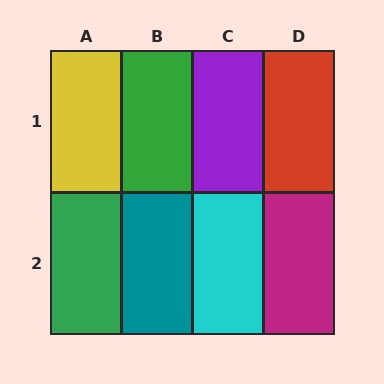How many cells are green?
2 cells are green.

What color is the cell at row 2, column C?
Cyan.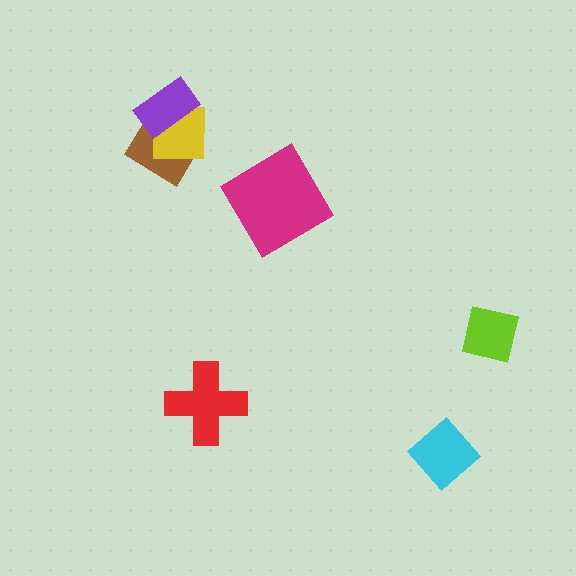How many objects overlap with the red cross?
0 objects overlap with the red cross.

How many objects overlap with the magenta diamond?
0 objects overlap with the magenta diamond.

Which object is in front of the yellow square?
The purple rectangle is in front of the yellow square.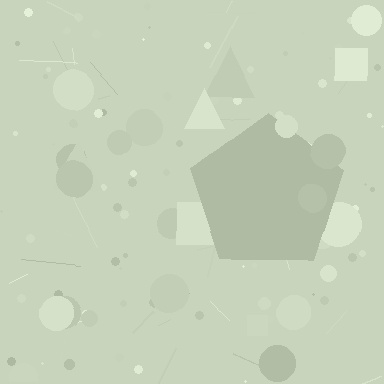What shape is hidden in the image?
A pentagon is hidden in the image.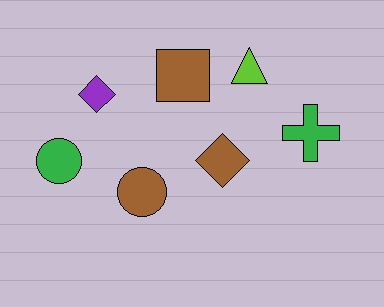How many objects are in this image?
There are 7 objects.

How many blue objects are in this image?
There are no blue objects.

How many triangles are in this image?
There is 1 triangle.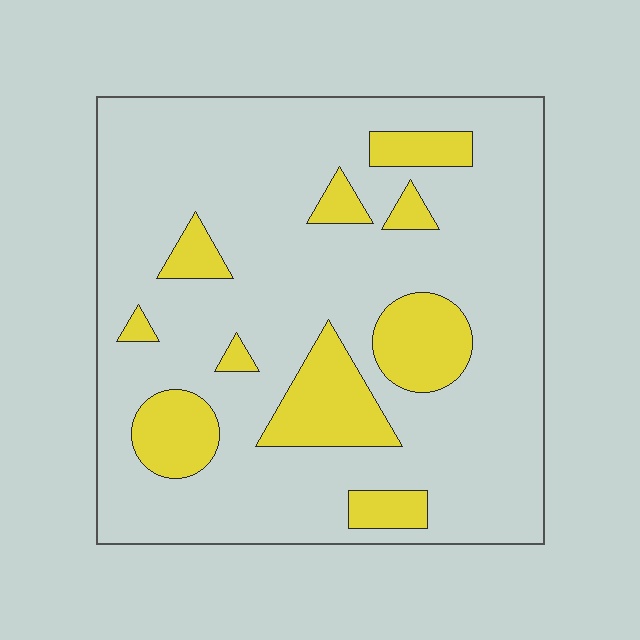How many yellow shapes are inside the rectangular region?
10.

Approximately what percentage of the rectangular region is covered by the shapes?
Approximately 20%.